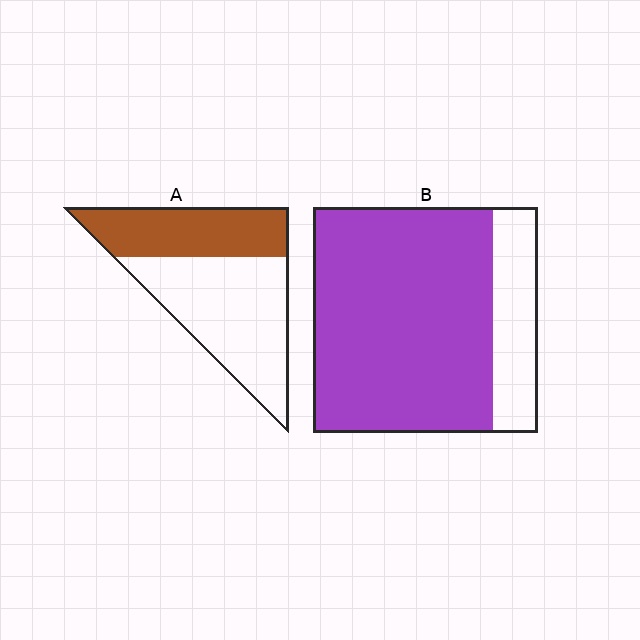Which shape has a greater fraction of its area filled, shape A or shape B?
Shape B.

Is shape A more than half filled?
No.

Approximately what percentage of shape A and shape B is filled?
A is approximately 40% and B is approximately 80%.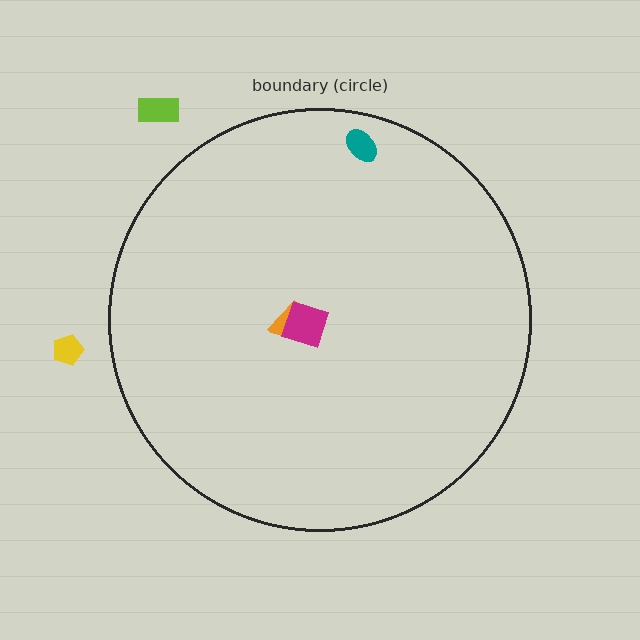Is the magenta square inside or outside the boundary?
Inside.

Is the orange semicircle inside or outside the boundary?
Inside.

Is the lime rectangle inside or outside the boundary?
Outside.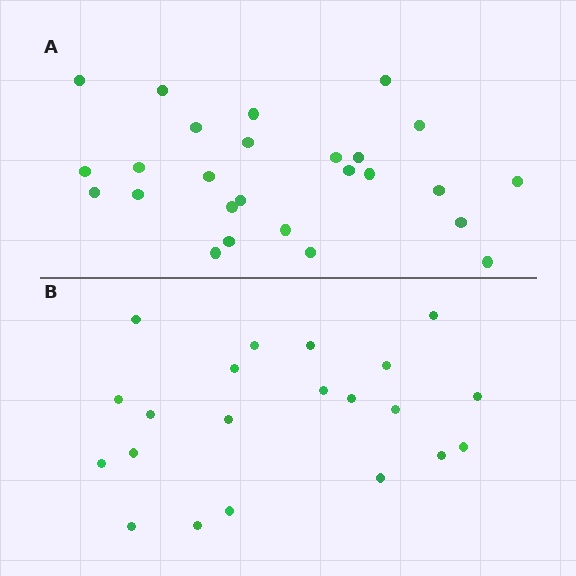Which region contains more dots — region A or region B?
Region A (the top region) has more dots.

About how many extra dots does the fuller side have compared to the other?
Region A has about 5 more dots than region B.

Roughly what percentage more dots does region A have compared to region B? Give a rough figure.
About 25% more.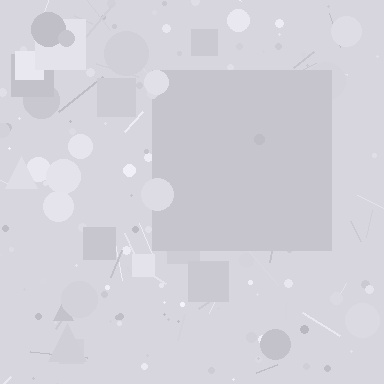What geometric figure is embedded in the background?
A square is embedded in the background.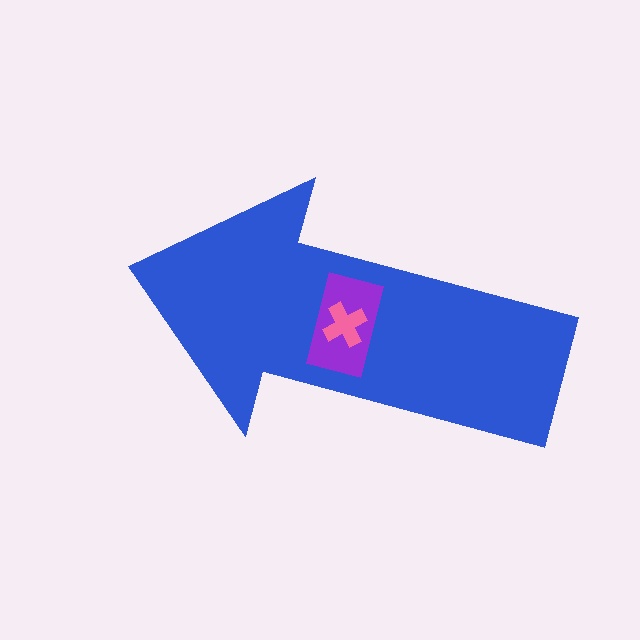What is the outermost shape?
The blue arrow.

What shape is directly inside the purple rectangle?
The pink cross.